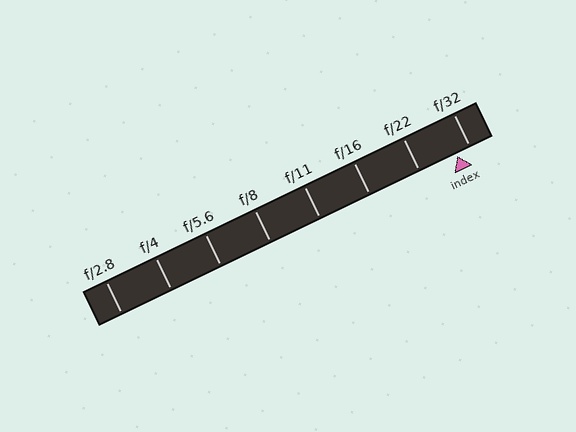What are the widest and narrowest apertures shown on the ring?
The widest aperture shown is f/2.8 and the narrowest is f/32.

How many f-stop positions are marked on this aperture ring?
There are 8 f-stop positions marked.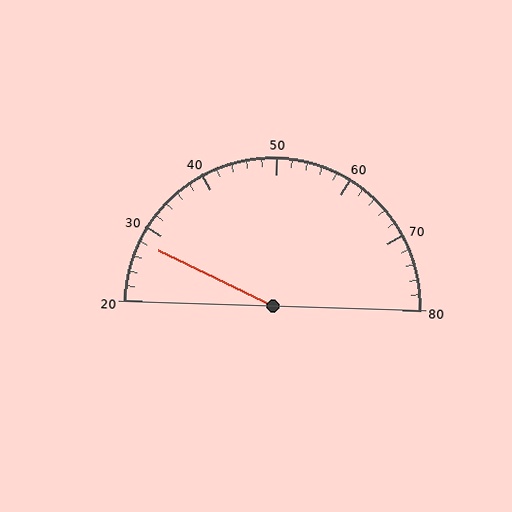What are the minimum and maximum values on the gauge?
The gauge ranges from 20 to 80.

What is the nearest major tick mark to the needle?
The nearest major tick mark is 30.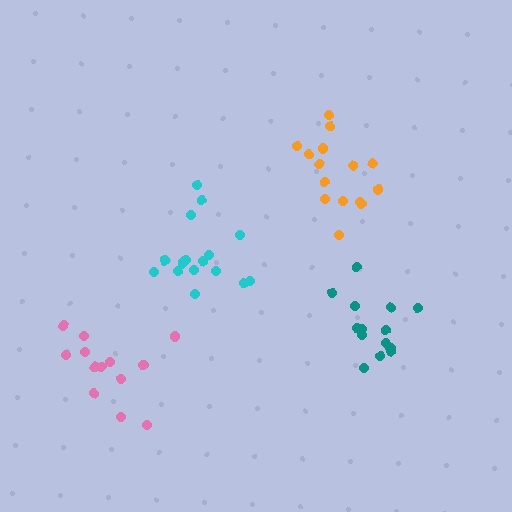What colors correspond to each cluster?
The clusters are colored: cyan, orange, pink, teal.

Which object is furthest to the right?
The teal cluster is rightmost.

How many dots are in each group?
Group 1: 16 dots, Group 2: 16 dots, Group 3: 15 dots, Group 4: 14 dots (61 total).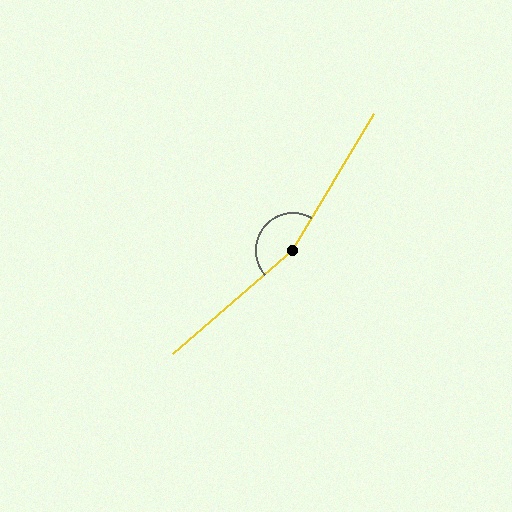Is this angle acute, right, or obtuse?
It is obtuse.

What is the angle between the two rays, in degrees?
Approximately 162 degrees.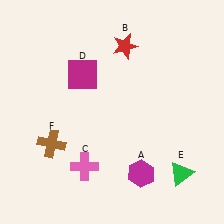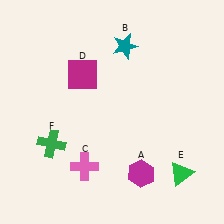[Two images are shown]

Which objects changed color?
B changed from red to teal. F changed from brown to green.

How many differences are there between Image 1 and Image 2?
There are 2 differences between the two images.